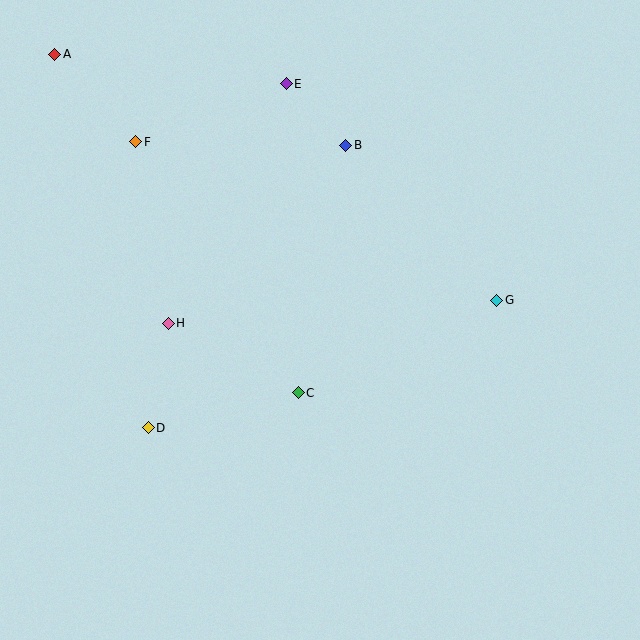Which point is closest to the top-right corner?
Point B is closest to the top-right corner.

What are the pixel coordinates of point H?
Point H is at (168, 323).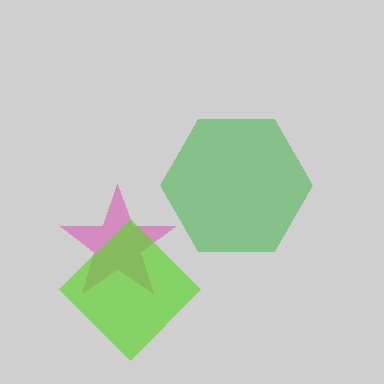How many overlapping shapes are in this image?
There are 3 overlapping shapes in the image.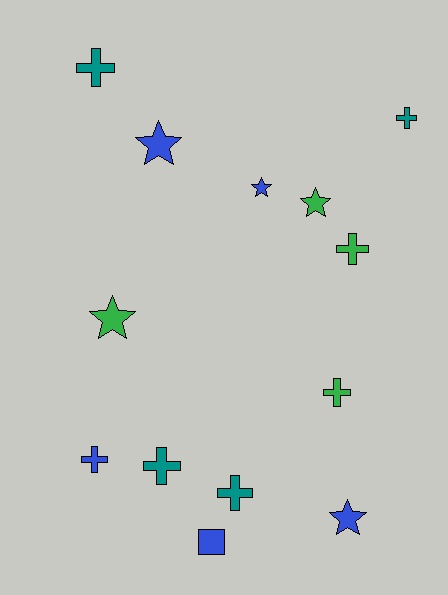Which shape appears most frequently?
Cross, with 7 objects.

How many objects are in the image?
There are 13 objects.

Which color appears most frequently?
Blue, with 5 objects.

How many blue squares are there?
There is 1 blue square.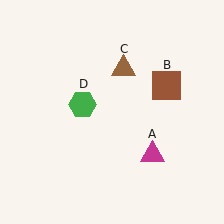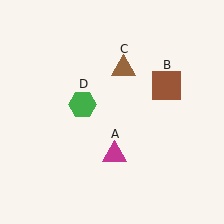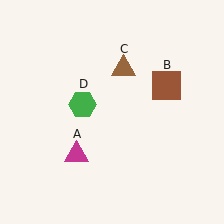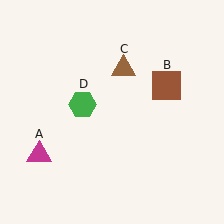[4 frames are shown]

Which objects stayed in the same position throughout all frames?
Brown square (object B) and brown triangle (object C) and green hexagon (object D) remained stationary.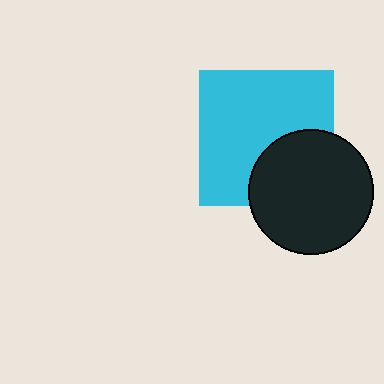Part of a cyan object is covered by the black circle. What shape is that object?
It is a square.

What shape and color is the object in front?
The object in front is a black circle.